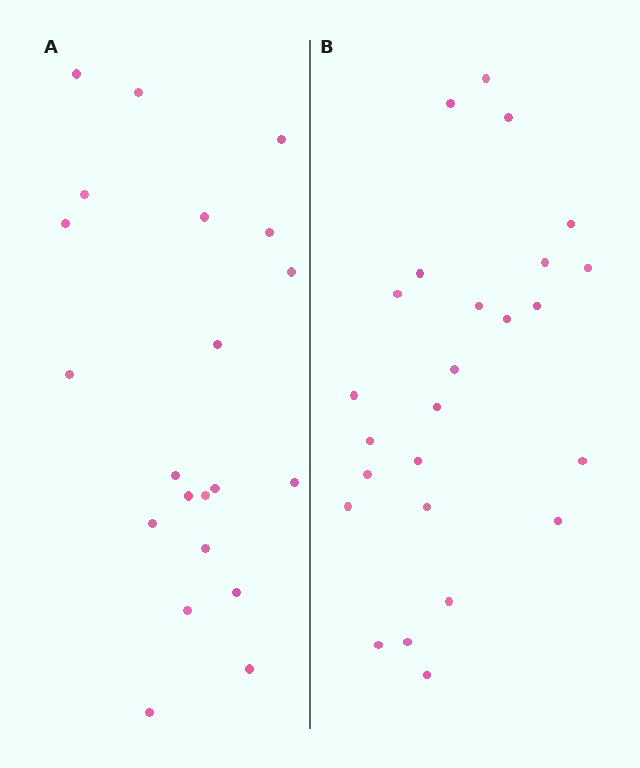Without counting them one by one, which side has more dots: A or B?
Region B (the right region) has more dots.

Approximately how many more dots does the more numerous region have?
Region B has about 4 more dots than region A.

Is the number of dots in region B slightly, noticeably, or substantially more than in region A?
Region B has only slightly more — the two regions are fairly close. The ratio is roughly 1.2 to 1.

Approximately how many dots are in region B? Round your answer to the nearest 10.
About 20 dots. (The exact count is 25, which rounds to 20.)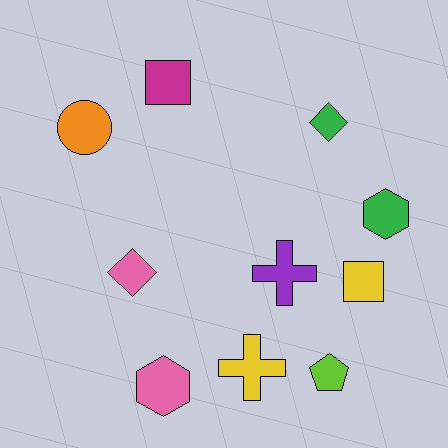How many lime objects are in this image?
There is 1 lime object.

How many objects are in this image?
There are 10 objects.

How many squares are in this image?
There are 2 squares.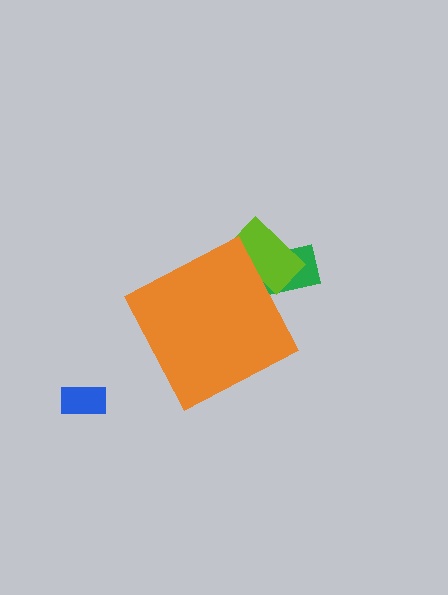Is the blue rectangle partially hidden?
No, the blue rectangle is fully visible.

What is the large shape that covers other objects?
An orange diamond.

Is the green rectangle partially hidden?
Yes, the green rectangle is partially hidden behind the orange diamond.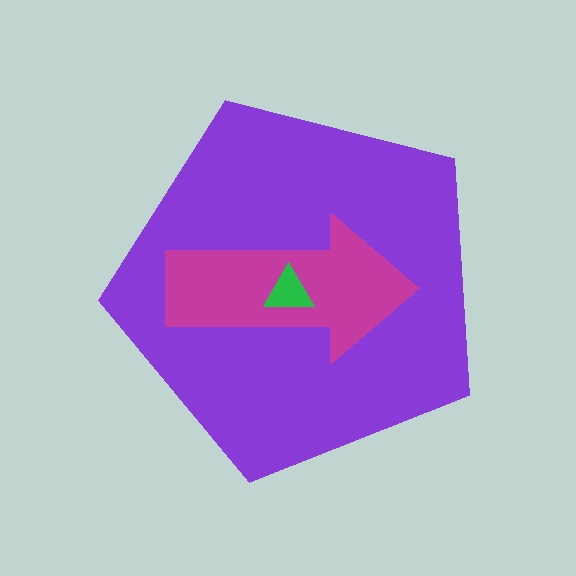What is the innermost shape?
The green triangle.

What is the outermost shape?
The purple pentagon.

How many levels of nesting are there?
3.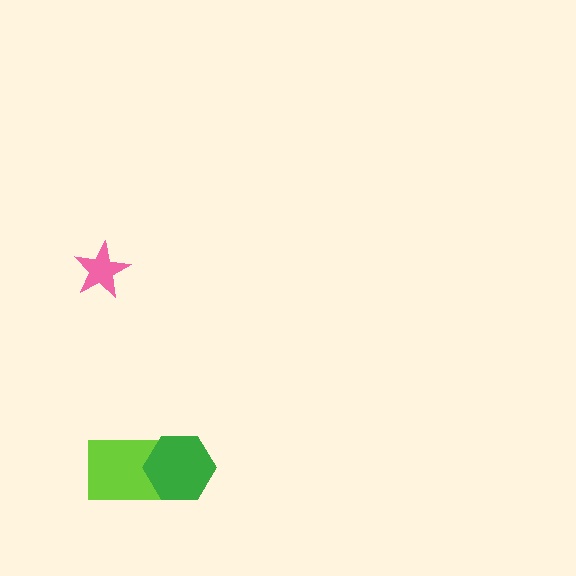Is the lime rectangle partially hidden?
Yes, it is partially covered by another shape.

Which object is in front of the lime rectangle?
The green hexagon is in front of the lime rectangle.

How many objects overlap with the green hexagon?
1 object overlaps with the green hexagon.